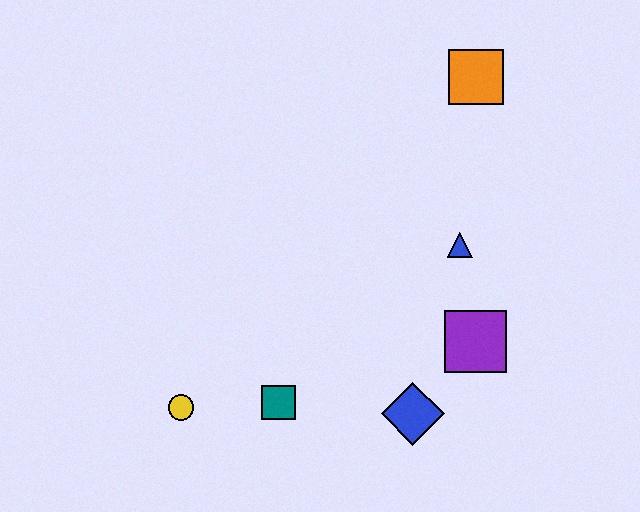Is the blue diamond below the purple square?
Yes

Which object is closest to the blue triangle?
The purple square is closest to the blue triangle.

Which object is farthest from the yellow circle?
The orange square is farthest from the yellow circle.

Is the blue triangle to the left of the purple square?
Yes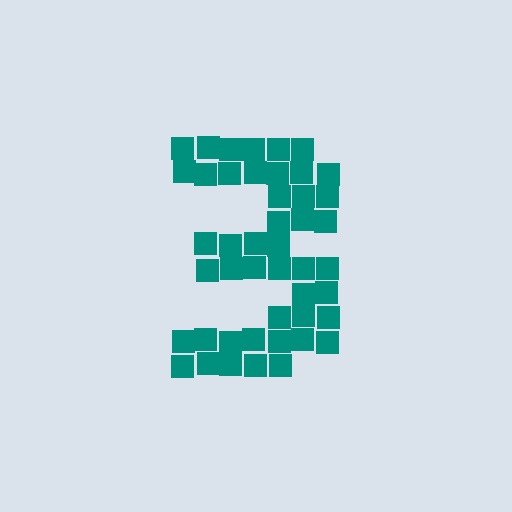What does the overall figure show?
The overall figure shows the digit 3.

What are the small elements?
The small elements are squares.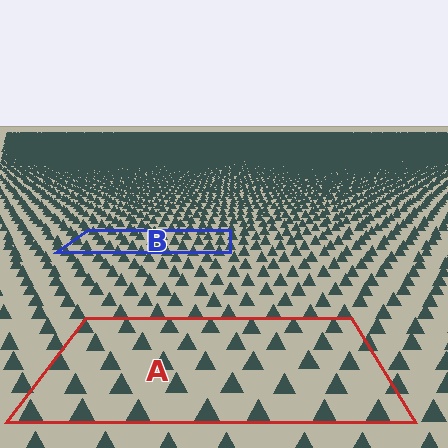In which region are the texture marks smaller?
The texture marks are smaller in region B, because it is farther away.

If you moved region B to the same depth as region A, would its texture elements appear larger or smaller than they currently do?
They would appear larger. At a closer depth, the same texture elements are projected at a bigger on-screen size.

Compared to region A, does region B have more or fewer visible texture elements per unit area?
Region B has more texture elements per unit area — they are packed more densely because it is farther away.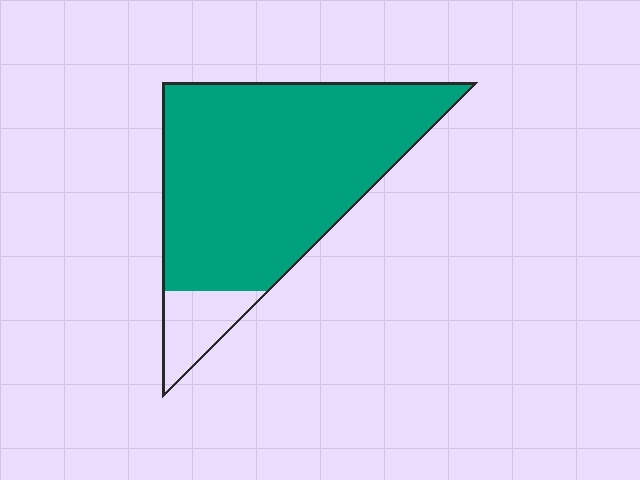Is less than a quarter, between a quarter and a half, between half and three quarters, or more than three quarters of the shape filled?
More than three quarters.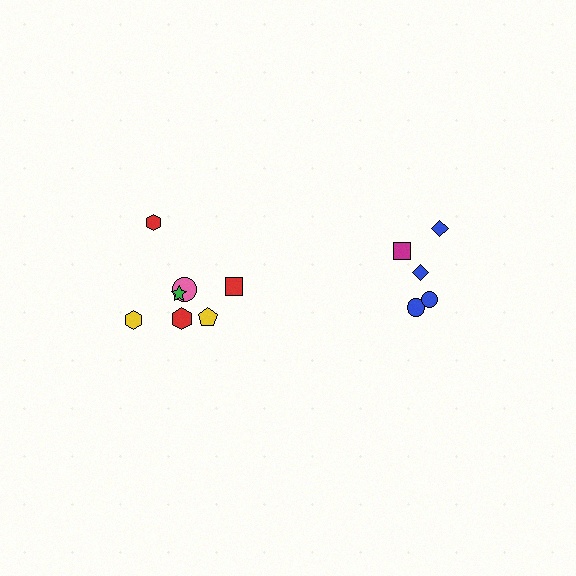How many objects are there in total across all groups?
There are 12 objects.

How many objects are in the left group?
There are 7 objects.